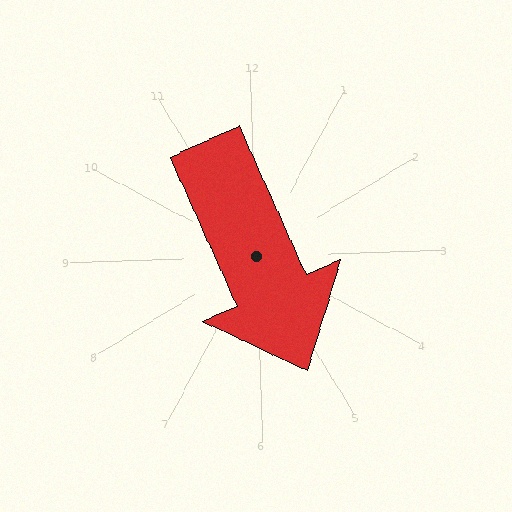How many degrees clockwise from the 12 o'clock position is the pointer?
Approximately 158 degrees.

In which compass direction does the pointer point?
South.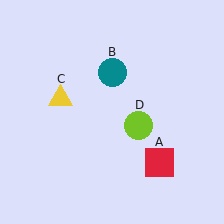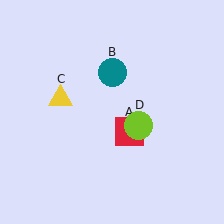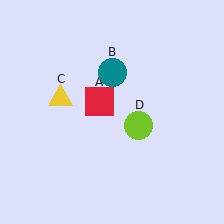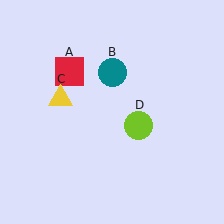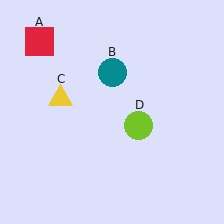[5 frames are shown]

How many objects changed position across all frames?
1 object changed position: red square (object A).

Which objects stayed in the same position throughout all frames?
Teal circle (object B) and yellow triangle (object C) and lime circle (object D) remained stationary.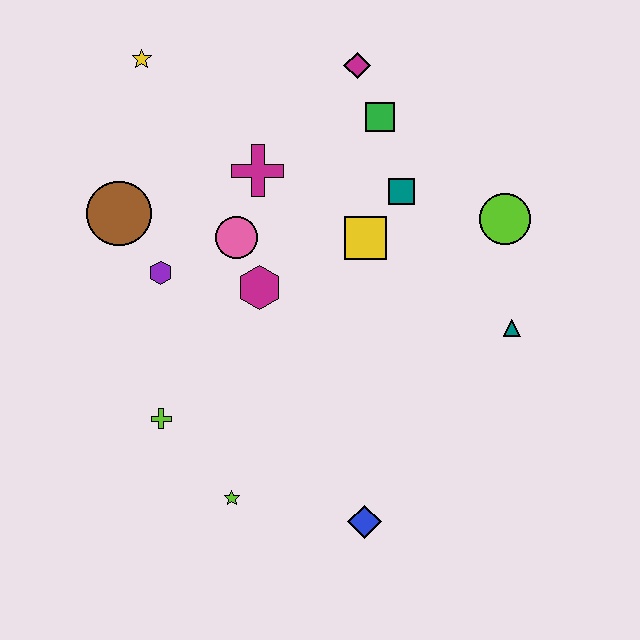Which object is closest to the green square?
The magenta diamond is closest to the green square.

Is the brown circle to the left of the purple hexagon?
Yes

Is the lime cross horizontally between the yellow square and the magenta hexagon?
No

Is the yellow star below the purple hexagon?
No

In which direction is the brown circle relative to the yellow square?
The brown circle is to the left of the yellow square.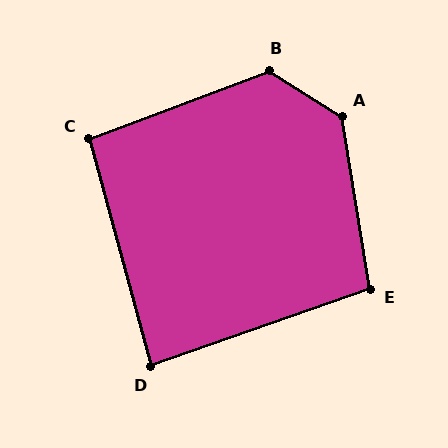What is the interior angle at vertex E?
Approximately 100 degrees (obtuse).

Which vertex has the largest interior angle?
A, at approximately 131 degrees.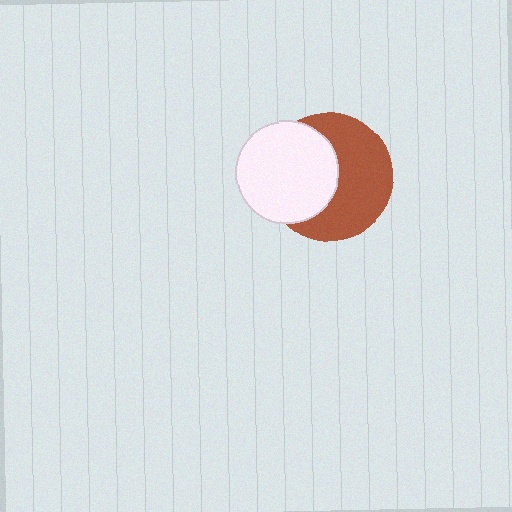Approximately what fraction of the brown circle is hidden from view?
Roughly 44% of the brown circle is hidden behind the white circle.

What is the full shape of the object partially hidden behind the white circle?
The partially hidden object is a brown circle.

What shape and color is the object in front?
The object in front is a white circle.